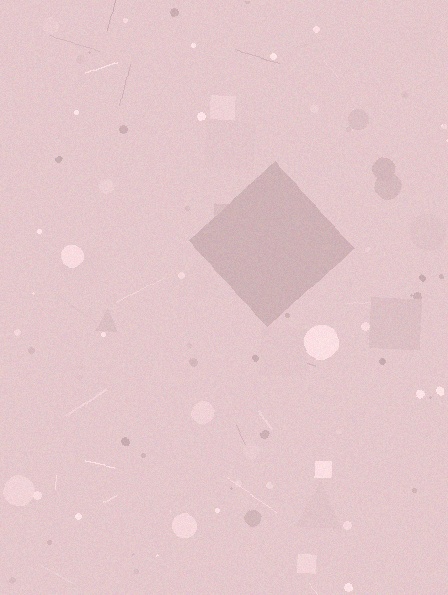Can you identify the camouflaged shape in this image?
The camouflaged shape is a diamond.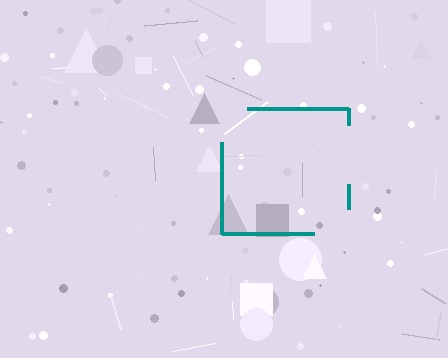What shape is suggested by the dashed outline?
The dashed outline suggests a square.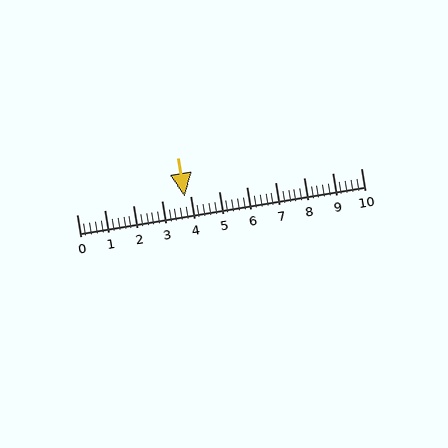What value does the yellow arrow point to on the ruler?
The yellow arrow points to approximately 3.8.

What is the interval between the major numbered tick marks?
The major tick marks are spaced 1 units apart.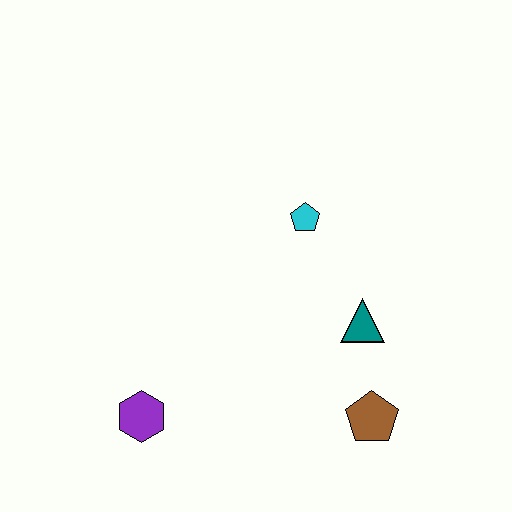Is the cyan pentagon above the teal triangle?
Yes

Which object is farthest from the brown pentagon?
The purple hexagon is farthest from the brown pentagon.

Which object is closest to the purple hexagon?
The brown pentagon is closest to the purple hexagon.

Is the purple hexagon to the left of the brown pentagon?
Yes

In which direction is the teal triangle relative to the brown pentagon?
The teal triangle is above the brown pentagon.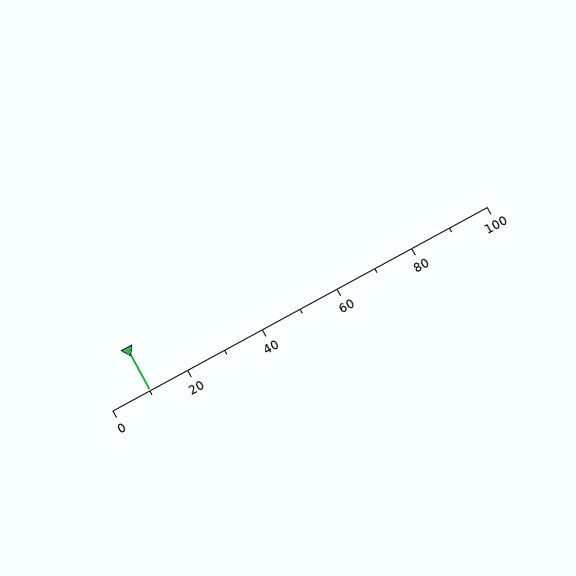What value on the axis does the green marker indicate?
The marker indicates approximately 10.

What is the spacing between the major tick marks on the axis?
The major ticks are spaced 20 apart.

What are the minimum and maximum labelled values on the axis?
The axis runs from 0 to 100.